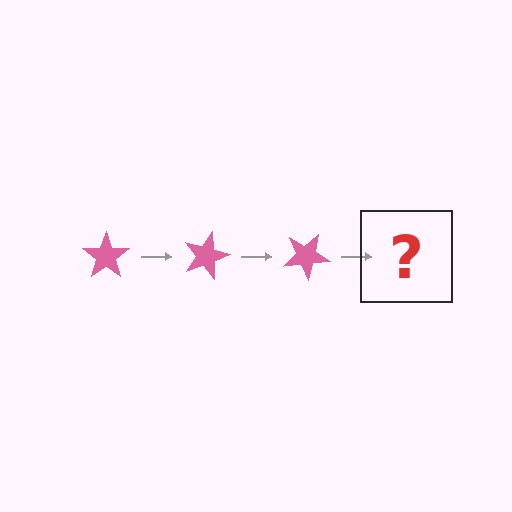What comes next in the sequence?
The next element should be a pink star rotated 45 degrees.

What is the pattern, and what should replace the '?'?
The pattern is that the star rotates 15 degrees each step. The '?' should be a pink star rotated 45 degrees.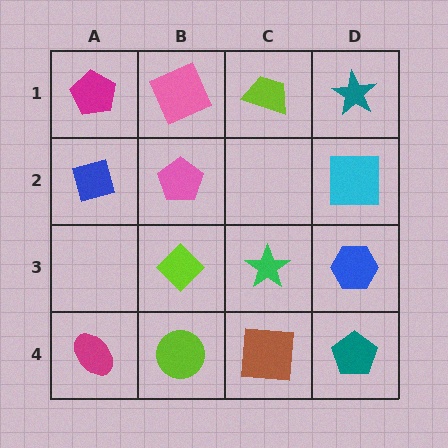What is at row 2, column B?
A pink pentagon.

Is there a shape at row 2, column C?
No, that cell is empty.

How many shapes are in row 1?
4 shapes.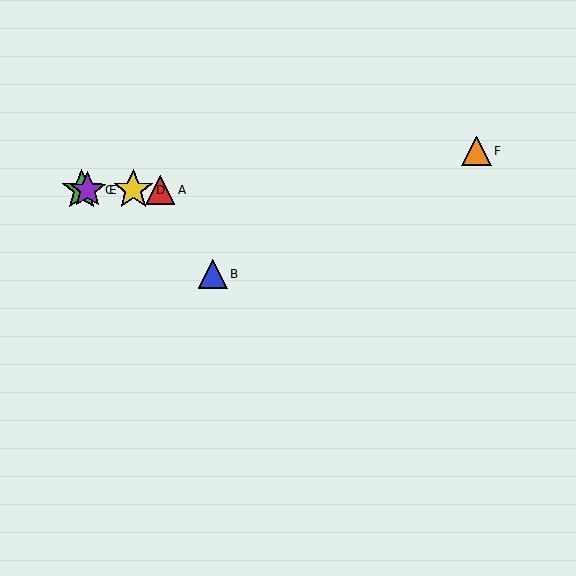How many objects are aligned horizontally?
4 objects (A, C, D, E) are aligned horizontally.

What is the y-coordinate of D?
Object D is at y≈190.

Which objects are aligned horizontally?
Objects A, C, D, E are aligned horizontally.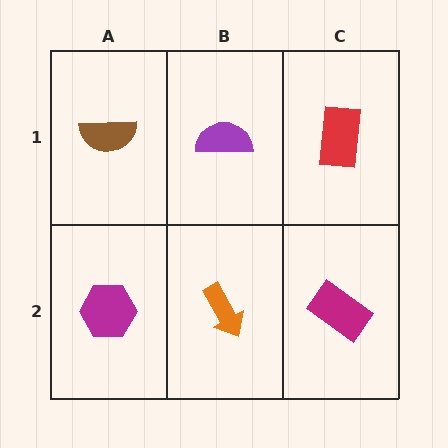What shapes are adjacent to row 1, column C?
A magenta rectangle (row 2, column C), a purple semicircle (row 1, column B).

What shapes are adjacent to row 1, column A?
A magenta hexagon (row 2, column A), a purple semicircle (row 1, column B).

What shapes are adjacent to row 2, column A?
A brown semicircle (row 1, column A), an orange arrow (row 2, column B).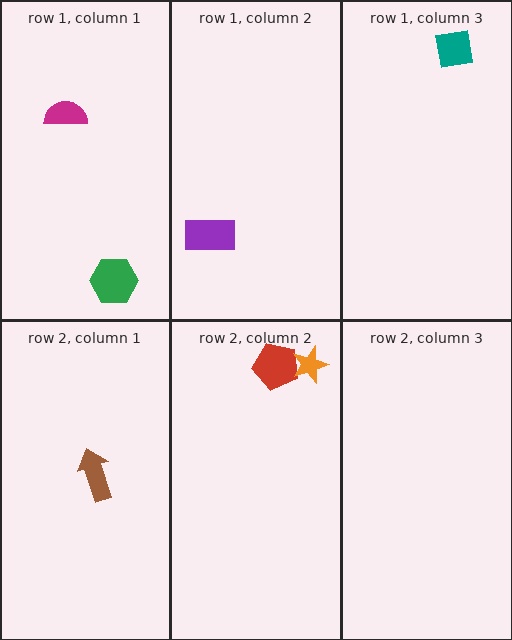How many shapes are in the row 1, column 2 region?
1.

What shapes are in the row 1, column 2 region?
The purple rectangle.